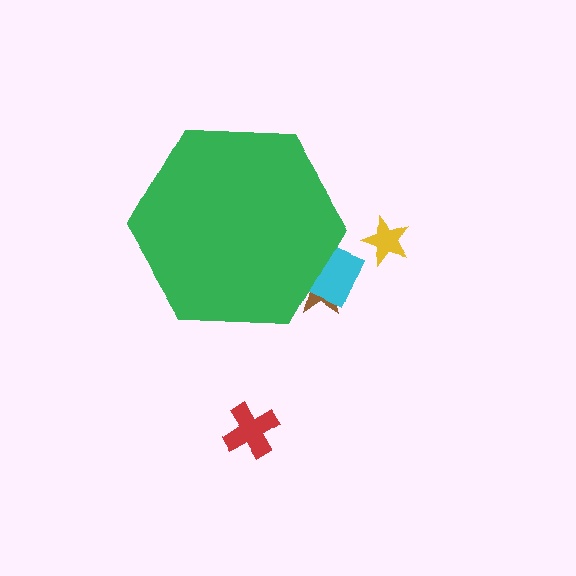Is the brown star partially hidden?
Yes, the brown star is partially hidden behind the green hexagon.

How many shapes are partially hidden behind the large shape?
2 shapes are partially hidden.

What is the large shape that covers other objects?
A green hexagon.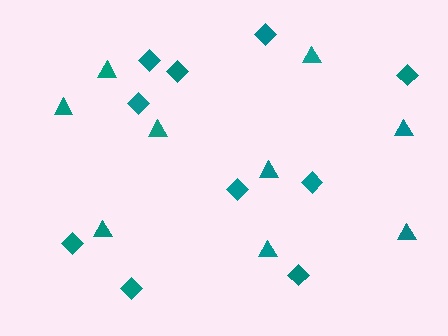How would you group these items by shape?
There are 2 groups: one group of diamonds (10) and one group of triangles (9).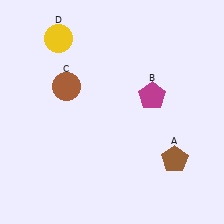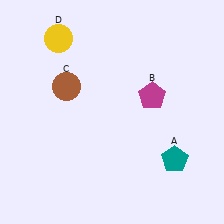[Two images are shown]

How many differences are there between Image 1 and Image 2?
There is 1 difference between the two images.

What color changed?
The pentagon (A) changed from brown in Image 1 to teal in Image 2.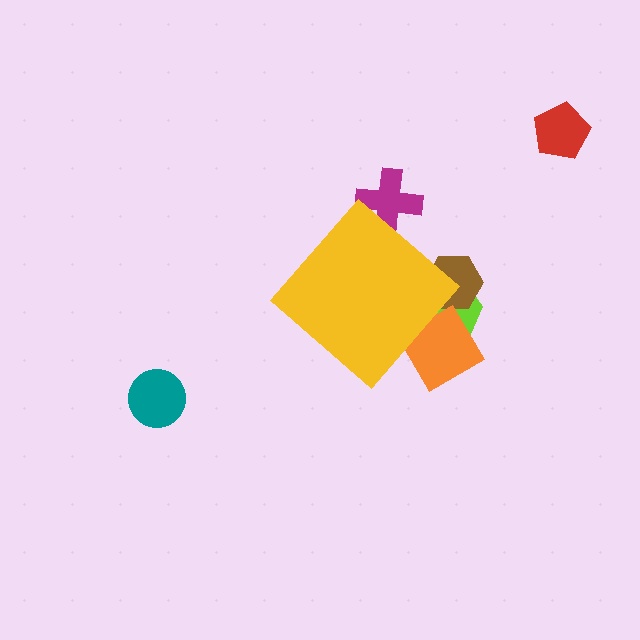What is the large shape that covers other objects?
A yellow diamond.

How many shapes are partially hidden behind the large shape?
4 shapes are partially hidden.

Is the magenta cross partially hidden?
Yes, the magenta cross is partially hidden behind the yellow diamond.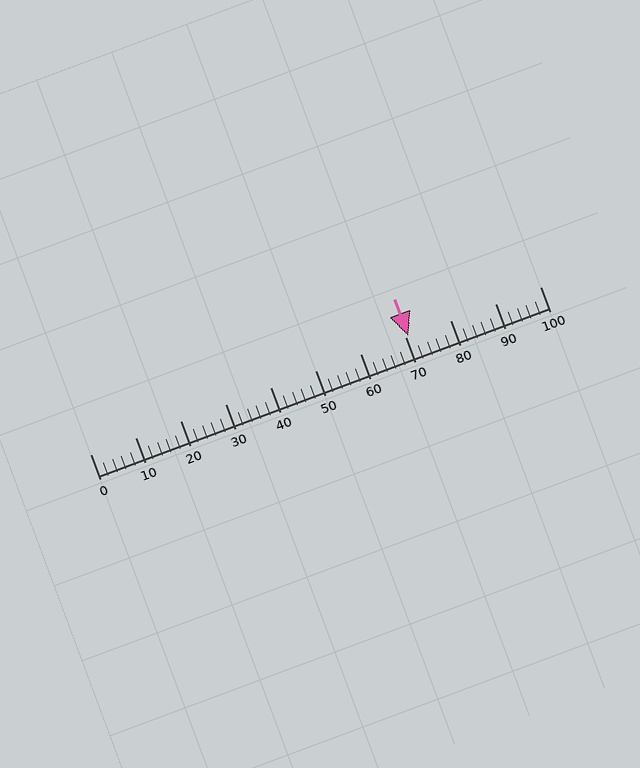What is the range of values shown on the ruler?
The ruler shows values from 0 to 100.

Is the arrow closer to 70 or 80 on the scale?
The arrow is closer to 70.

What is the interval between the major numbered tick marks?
The major tick marks are spaced 10 units apart.